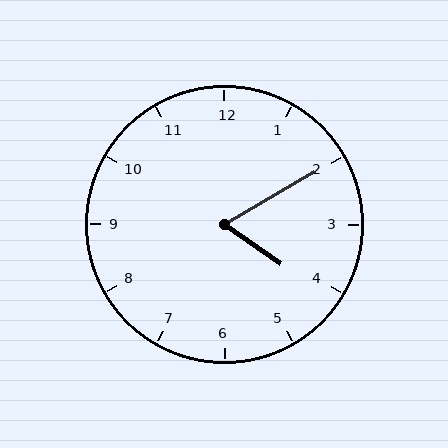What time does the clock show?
4:10.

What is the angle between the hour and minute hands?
Approximately 65 degrees.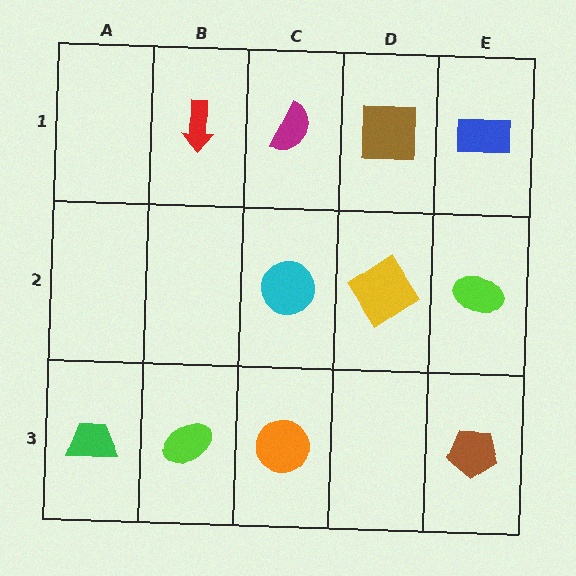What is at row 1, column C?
A magenta semicircle.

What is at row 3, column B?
A lime ellipse.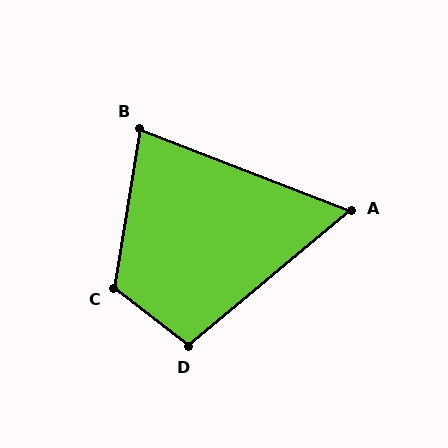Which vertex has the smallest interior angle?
A, at approximately 61 degrees.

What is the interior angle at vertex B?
Approximately 78 degrees (acute).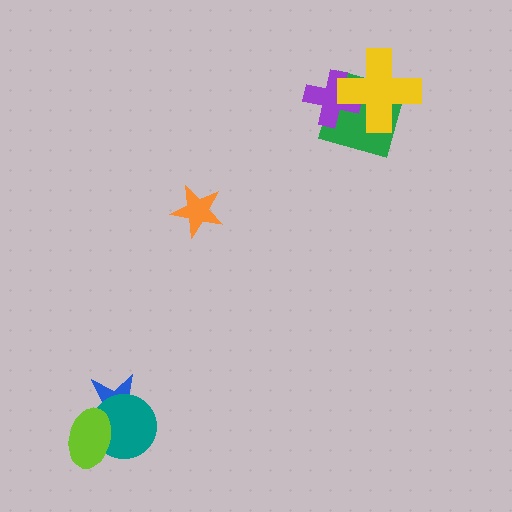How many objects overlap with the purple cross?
2 objects overlap with the purple cross.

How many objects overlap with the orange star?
0 objects overlap with the orange star.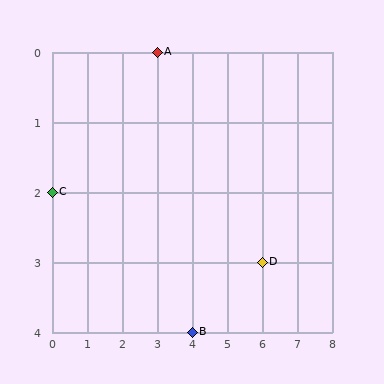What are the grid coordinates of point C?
Point C is at grid coordinates (0, 2).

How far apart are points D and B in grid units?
Points D and B are 2 columns and 1 row apart (about 2.2 grid units diagonally).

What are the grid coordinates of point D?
Point D is at grid coordinates (6, 3).